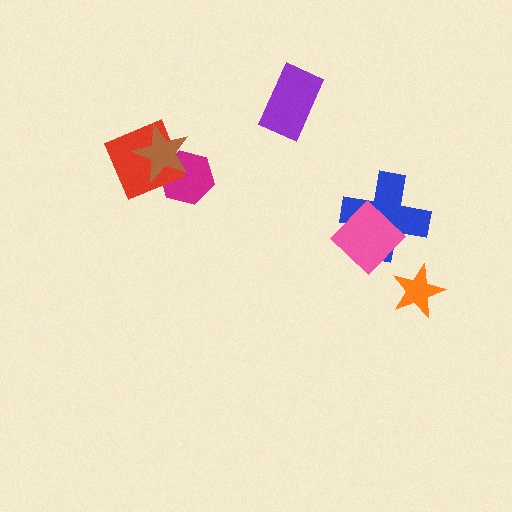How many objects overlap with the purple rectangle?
0 objects overlap with the purple rectangle.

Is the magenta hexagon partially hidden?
Yes, it is partially covered by another shape.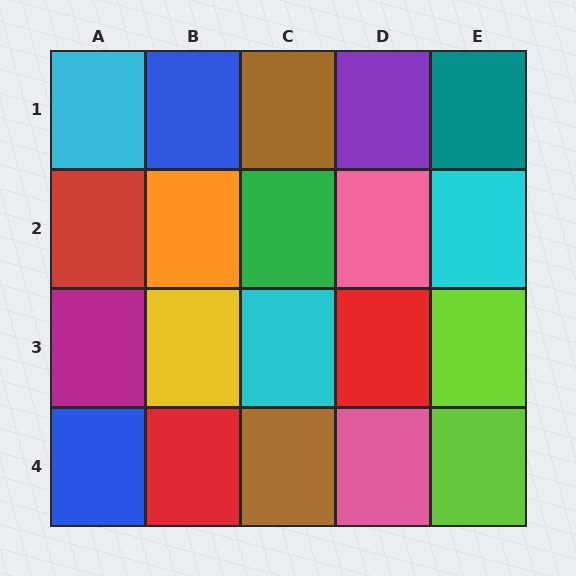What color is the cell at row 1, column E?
Teal.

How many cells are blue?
2 cells are blue.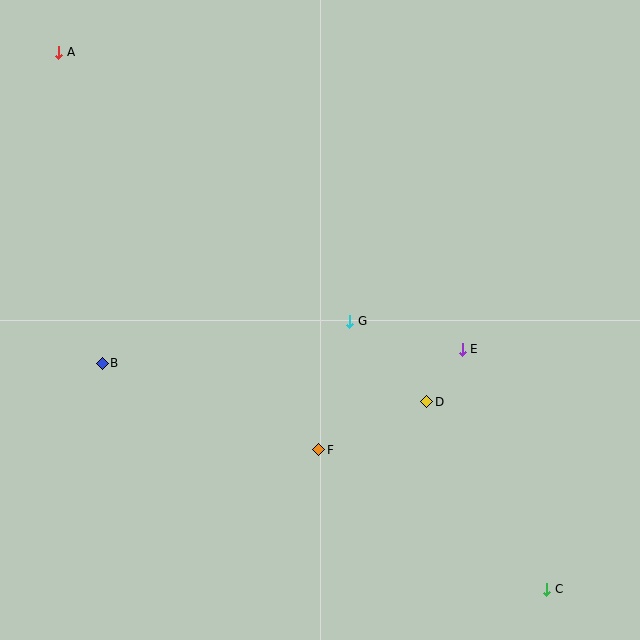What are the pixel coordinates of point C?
Point C is at (547, 589).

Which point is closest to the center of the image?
Point G at (350, 321) is closest to the center.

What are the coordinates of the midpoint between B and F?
The midpoint between B and F is at (211, 406).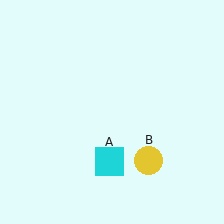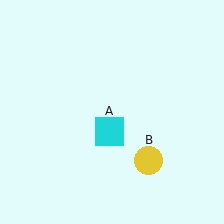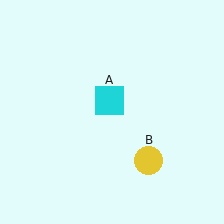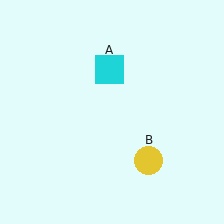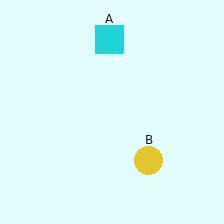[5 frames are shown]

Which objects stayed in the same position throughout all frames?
Yellow circle (object B) remained stationary.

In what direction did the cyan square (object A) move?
The cyan square (object A) moved up.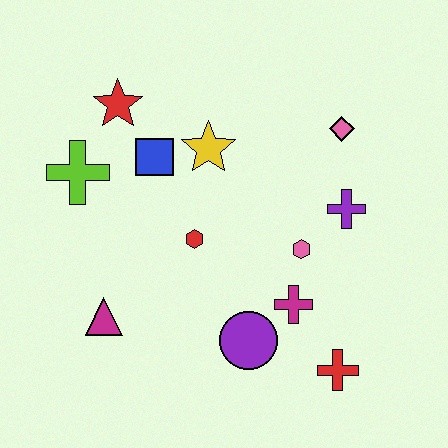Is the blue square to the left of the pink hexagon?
Yes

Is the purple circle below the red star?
Yes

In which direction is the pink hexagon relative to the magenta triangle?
The pink hexagon is to the right of the magenta triangle.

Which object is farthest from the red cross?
The red star is farthest from the red cross.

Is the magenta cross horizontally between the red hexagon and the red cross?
Yes